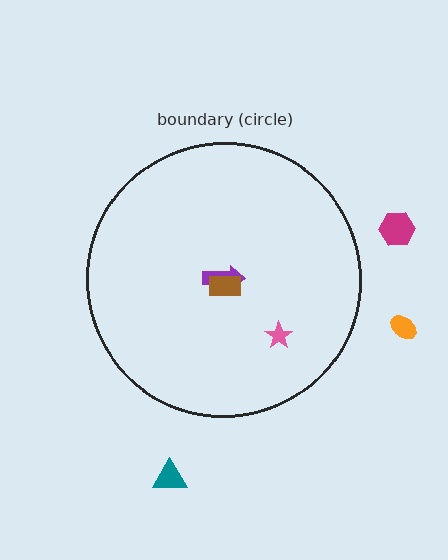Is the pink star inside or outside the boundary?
Inside.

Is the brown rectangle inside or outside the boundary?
Inside.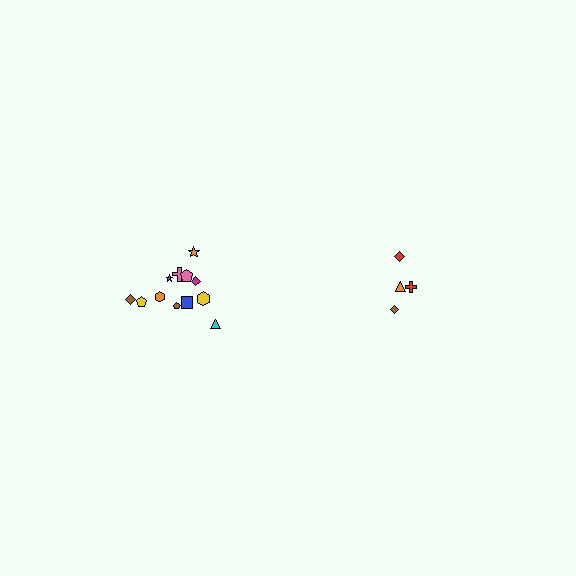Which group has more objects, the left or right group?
The left group.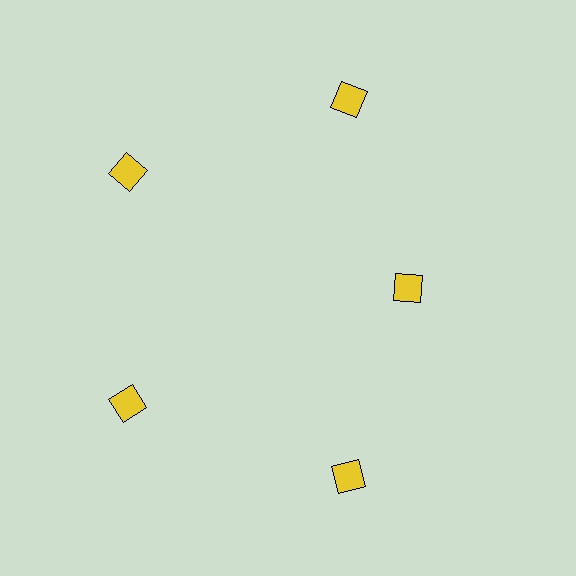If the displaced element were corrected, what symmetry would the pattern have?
It would have 5-fold rotational symmetry — the pattern would map onto itself every 72 degrees.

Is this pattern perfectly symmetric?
No. The 5 yellow squares are arranged in a ring, but one element near the 3 o'clock position is pulled inward toward the center, breaking the 5-fold rotational symmetry.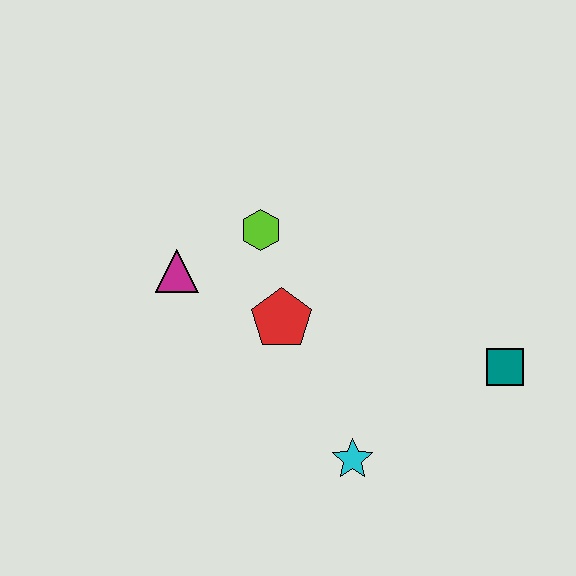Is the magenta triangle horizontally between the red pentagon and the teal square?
No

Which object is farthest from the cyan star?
The magenta triangle is farthest from the cyan star.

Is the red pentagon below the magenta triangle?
Yes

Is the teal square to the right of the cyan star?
Yes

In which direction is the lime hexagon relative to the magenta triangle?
The lime hexagon is to the right of the magenta triangle.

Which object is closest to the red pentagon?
The lime hexagon is closest to the red pentagon.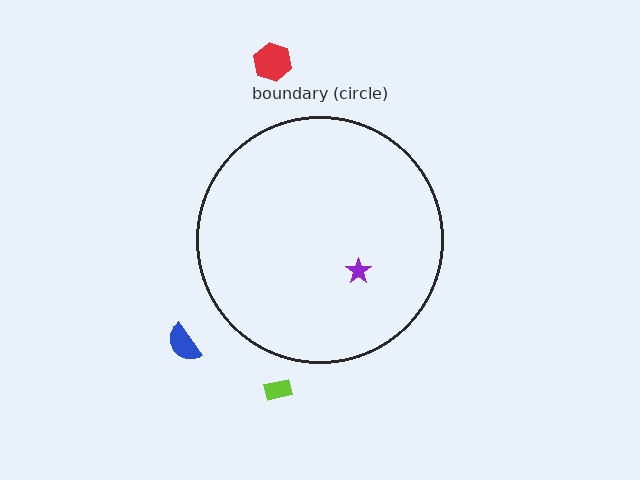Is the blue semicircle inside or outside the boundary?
Outside.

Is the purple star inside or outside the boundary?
Inside.